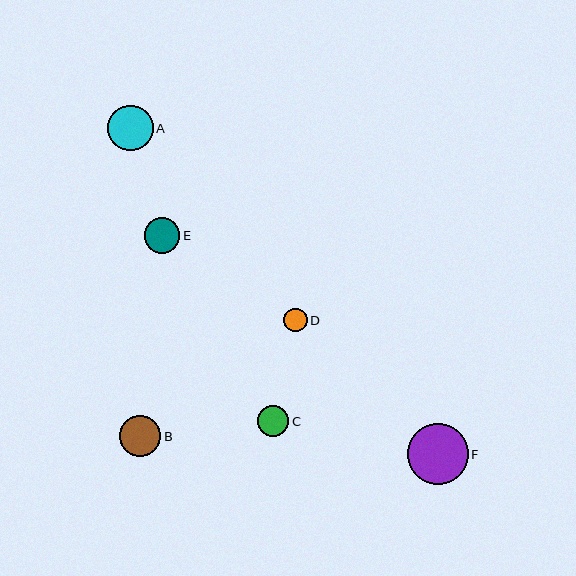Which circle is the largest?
Circle F is the largest with a size of approximately 61 pixels.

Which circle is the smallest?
Circle D is the smallest with a size of approximately 24 pixels.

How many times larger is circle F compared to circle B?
Circle F is approximately 1.5 times the size of circle B.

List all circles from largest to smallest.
From largest to smallest: F, A, B, E, C, D.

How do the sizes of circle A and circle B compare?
Circle A and circle B are approximately the same size.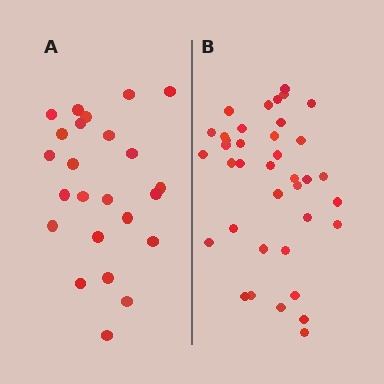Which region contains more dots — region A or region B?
Region B (the right region) has more dots.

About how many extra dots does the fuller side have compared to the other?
Region B has approximately 15 more dots than region A.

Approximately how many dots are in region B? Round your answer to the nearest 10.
About 40 dots. (The exact count is 38, which rounds to 40.)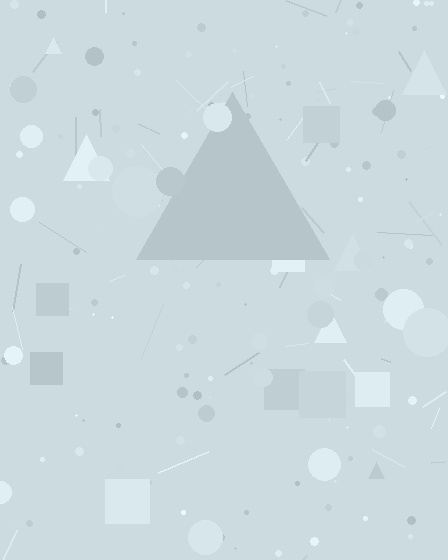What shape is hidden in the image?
A triangle is hidden in the image.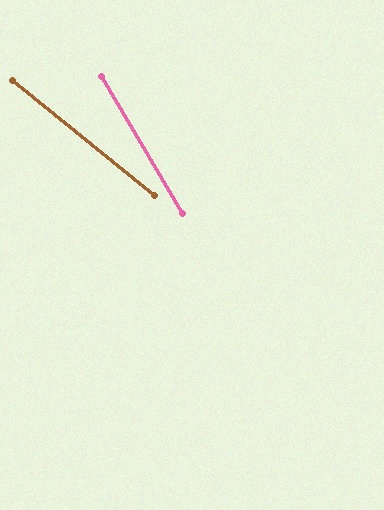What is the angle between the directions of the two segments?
Approximately 20 degrees.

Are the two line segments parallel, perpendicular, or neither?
Neither parallel nor perpendicular — they differ by about 20°.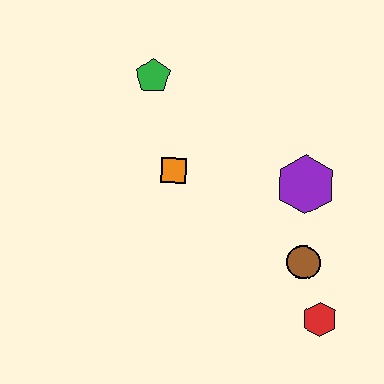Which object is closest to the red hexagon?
The brown circle is closest to the red hexagon.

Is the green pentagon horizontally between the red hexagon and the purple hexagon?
No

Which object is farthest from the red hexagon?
The green pentagon is farthest from the red hexagon.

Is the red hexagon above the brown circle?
No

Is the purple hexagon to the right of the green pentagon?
Yes